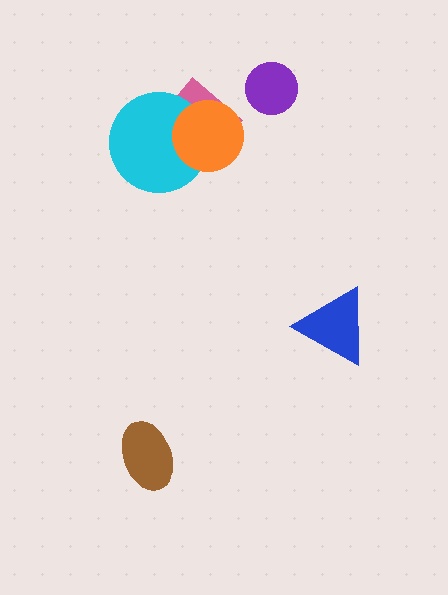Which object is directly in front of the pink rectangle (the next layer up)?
The cyan circle is directly in front of the pink rectangle.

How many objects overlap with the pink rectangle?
2 objects overlap with the pink rectangle.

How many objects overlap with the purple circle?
0 objects overlap with the purple circle.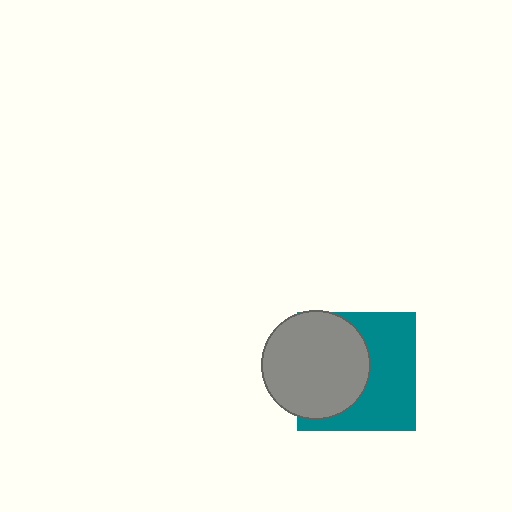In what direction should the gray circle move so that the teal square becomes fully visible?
The gray circle should move left. That is the shortest direction to clear the overlap and leave the teal square fully visible.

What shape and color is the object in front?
The object in front is a gray circle.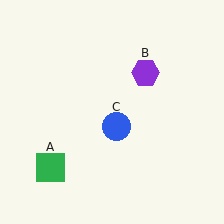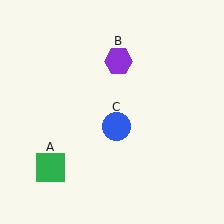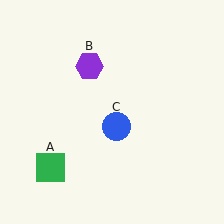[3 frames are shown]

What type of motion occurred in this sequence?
The purple hexagon (object B) rotated counterclockwise around the center of the scene.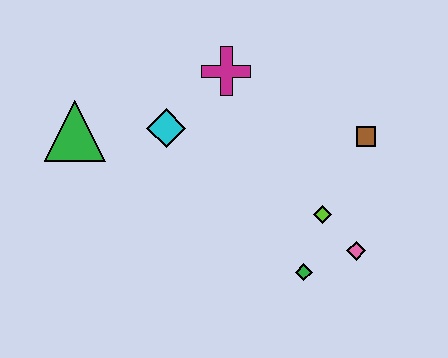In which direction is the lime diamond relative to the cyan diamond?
The lime diamond is to the right of the cyan diamond.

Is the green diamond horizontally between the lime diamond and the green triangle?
Yes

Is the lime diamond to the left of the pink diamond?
Yes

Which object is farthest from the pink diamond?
The green triangle is farthest from the pink diamond.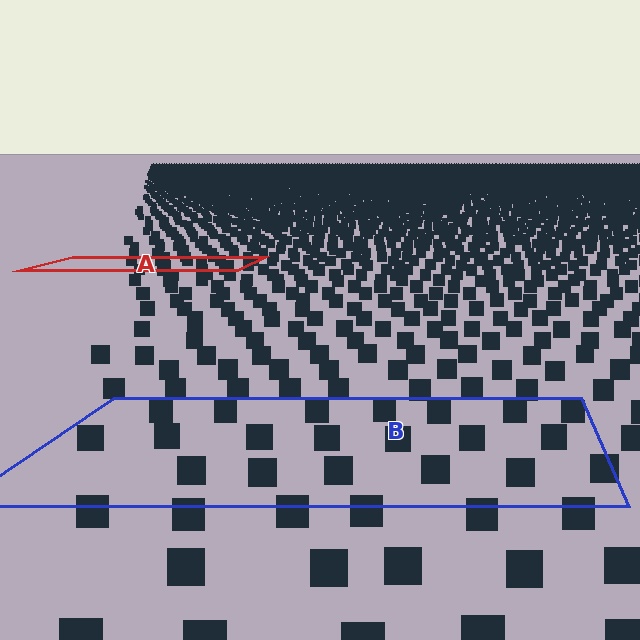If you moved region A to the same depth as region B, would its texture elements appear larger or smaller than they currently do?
They would appear larger. At a closer depth, the same texture elements are projected at a bigger on-screen size.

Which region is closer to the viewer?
Region B is closer. The texture elements there are larger and more spread out.